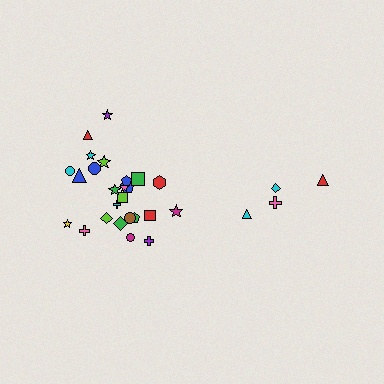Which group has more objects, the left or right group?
The left group.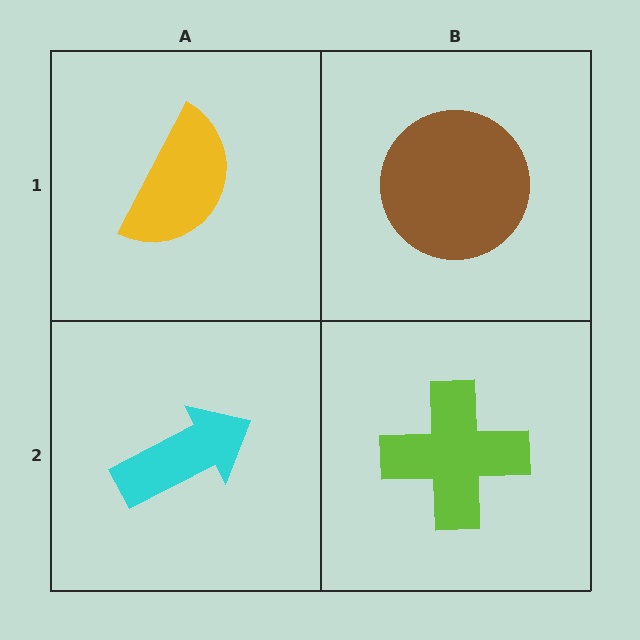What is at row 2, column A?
A cyan arrow.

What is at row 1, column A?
A yellow semicircle.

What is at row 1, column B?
A brown circle.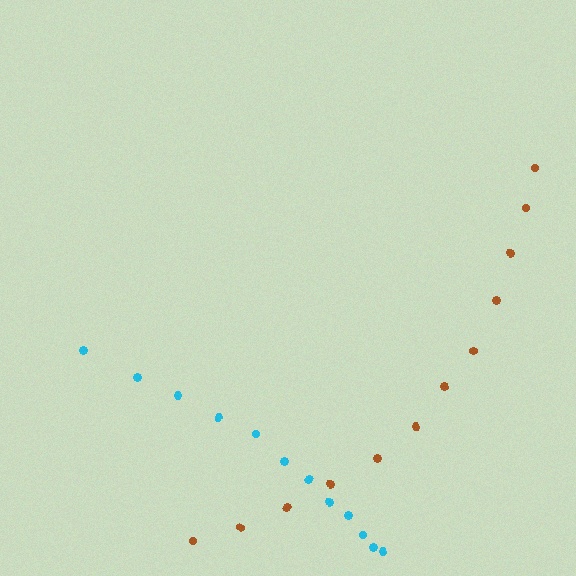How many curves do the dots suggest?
There are 2 distinct paths.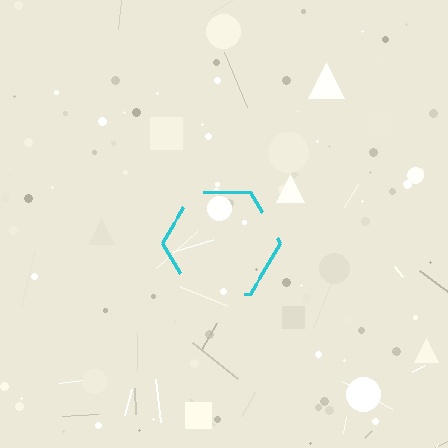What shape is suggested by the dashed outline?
The dashed outline suggests a hexagon.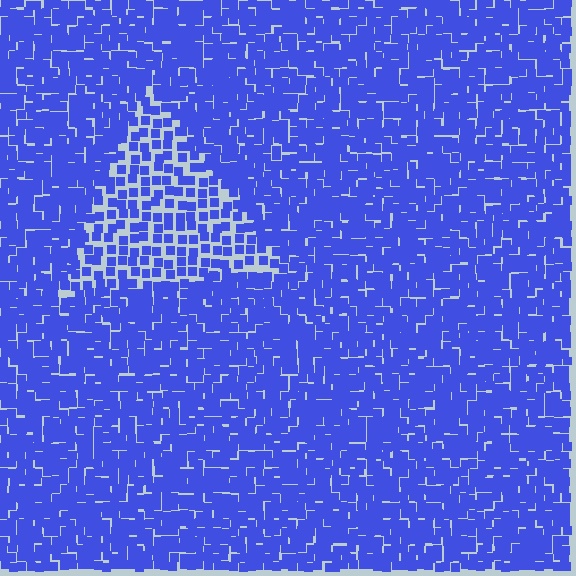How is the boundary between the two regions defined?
The boundary is defined by a change in element density (approximately 1.9x ratio). All elements are the same color, size, and shape.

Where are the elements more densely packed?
The elements are more densely packed outside the triangle boundary.